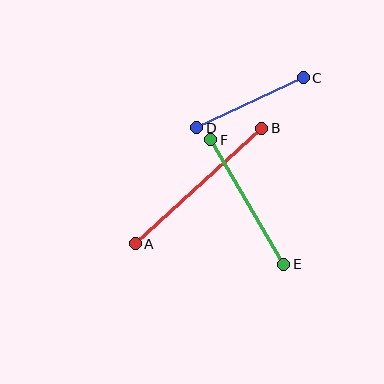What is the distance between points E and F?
The distance is approximately 144 pixels.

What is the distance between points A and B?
The distance is approximately 171 pixels.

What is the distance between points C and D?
The distance is approximately 117 pixels.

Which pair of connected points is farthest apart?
Points A and B are farthest apart.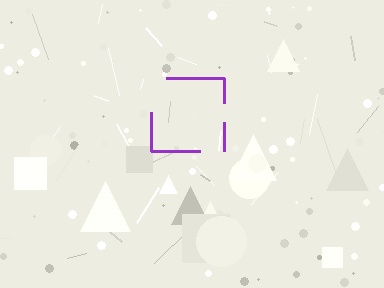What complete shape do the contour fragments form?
The contour fragments form a square.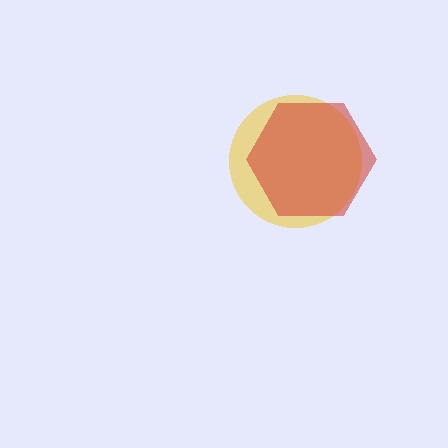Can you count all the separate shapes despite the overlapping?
Yes, there are 2 separate shapes.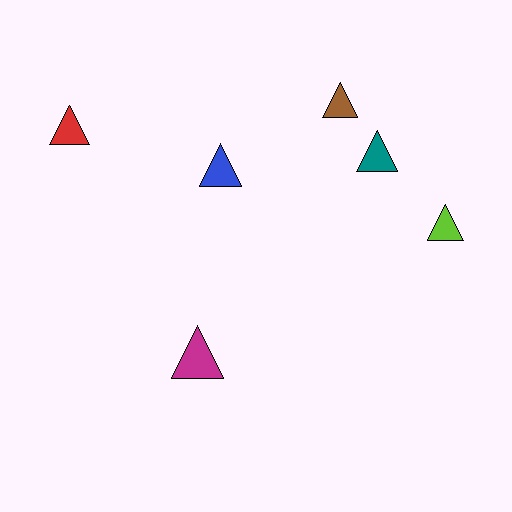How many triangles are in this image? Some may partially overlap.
There are 6 triangles.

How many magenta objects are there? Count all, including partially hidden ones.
There is 1 magenta object.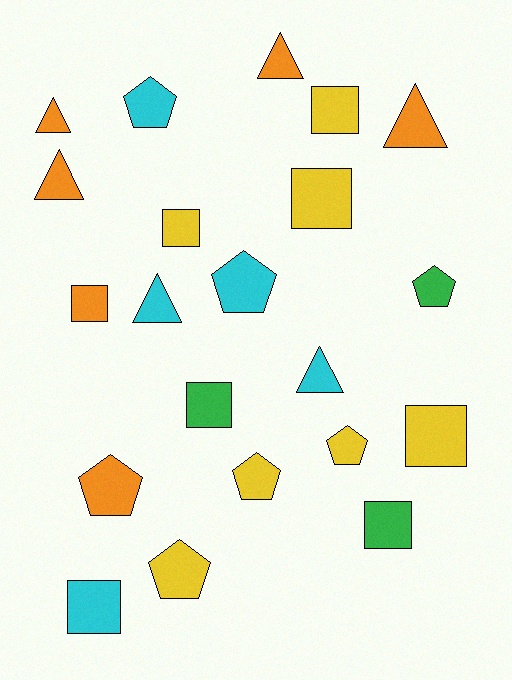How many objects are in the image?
There are 21 objects.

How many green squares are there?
There are 2 green squares.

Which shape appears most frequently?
Square, with 8 objects.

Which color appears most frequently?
Yellow, with 7 objects.